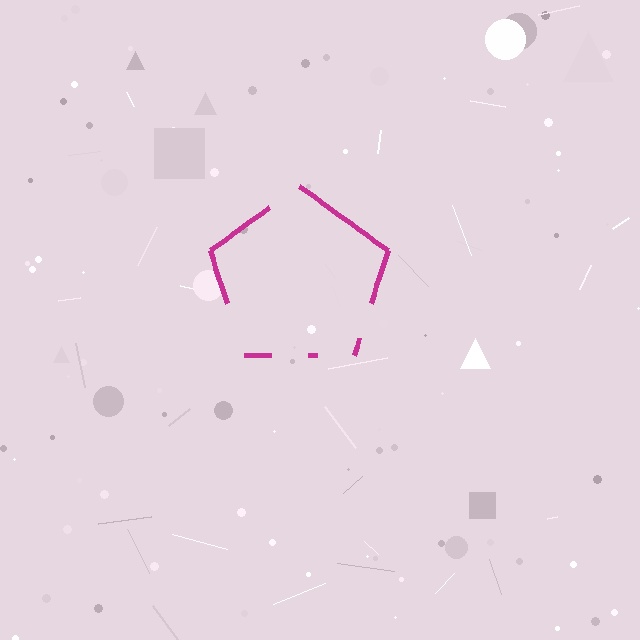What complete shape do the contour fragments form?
The contour fragments form a pentagon.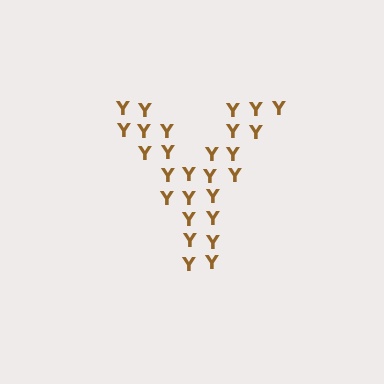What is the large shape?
The large shape is the letter Y.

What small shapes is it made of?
It is made of small letter Y's.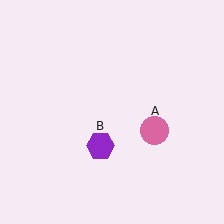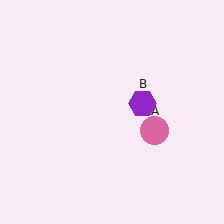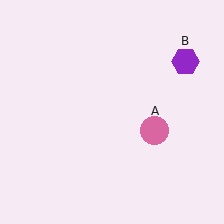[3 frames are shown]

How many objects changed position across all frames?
1 object changed position: purple hexagon (object B).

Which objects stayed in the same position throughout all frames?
Pink circle (object A) remained stationary.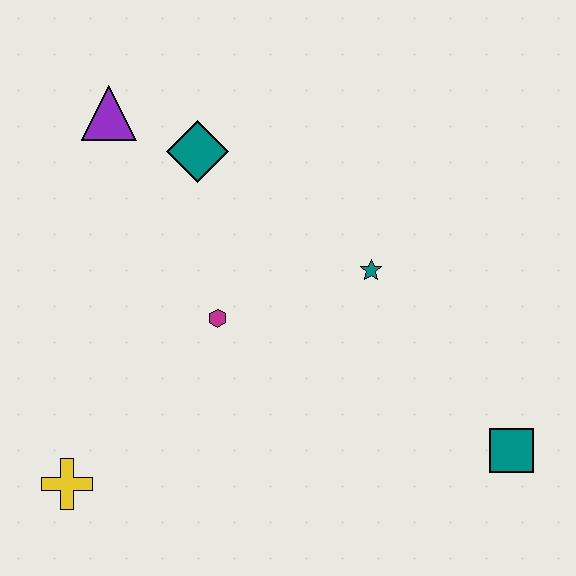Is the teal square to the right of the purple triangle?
Yes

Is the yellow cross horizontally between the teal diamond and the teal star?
No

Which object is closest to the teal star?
The magenta hexagon is closest to the teal star.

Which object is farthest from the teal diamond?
The teal square is farthest from the teal diamond.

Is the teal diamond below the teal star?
No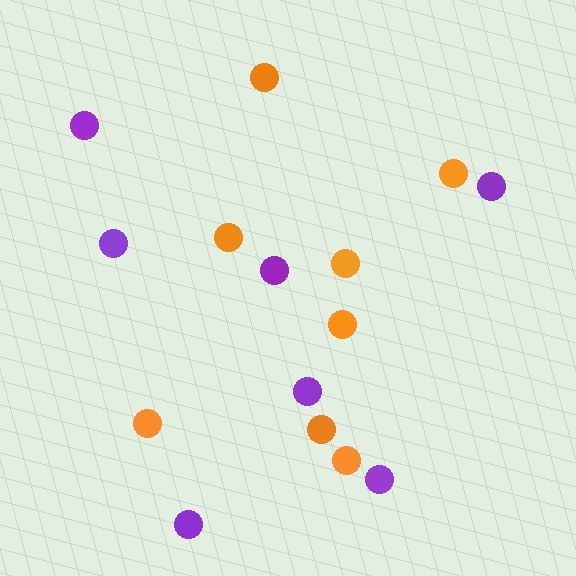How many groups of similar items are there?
There are 2 groups: one group of orange circles (8) and one group of purple circles (7).